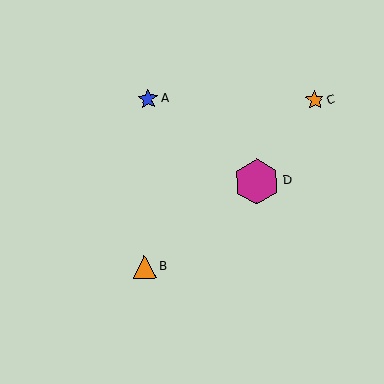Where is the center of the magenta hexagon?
The center of the magenta hexagon is at (257, 182).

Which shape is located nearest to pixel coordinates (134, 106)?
The blue star (labeled A) at (148, 99) is nearest to that location.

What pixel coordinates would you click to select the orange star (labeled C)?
Click at (315, 100) to select the orange star C.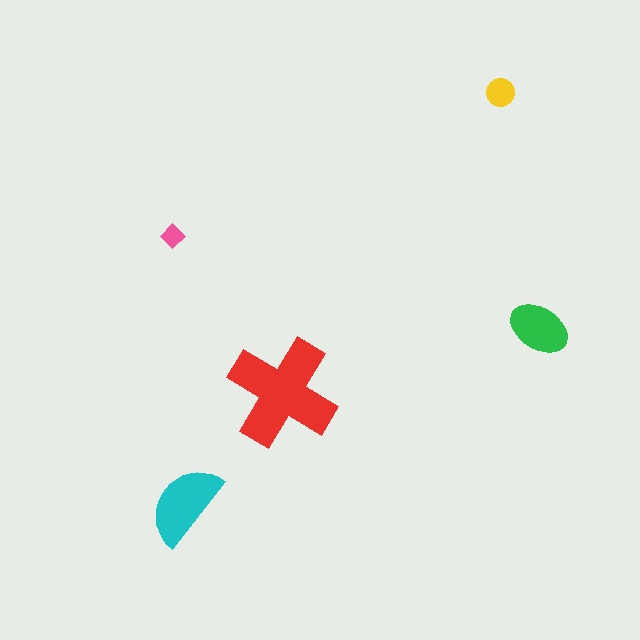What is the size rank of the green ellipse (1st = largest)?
3rd.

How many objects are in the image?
There are 5 objects in the image.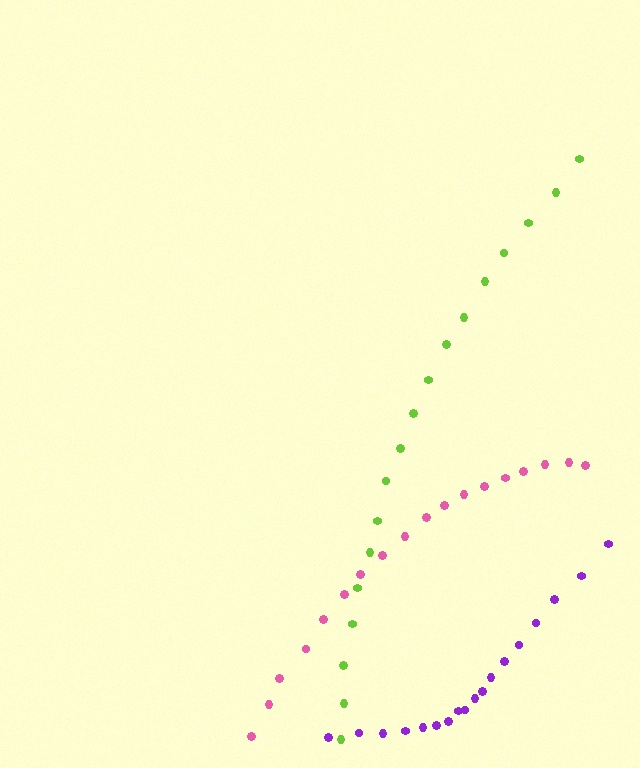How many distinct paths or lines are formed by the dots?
There are 3 distinct paths.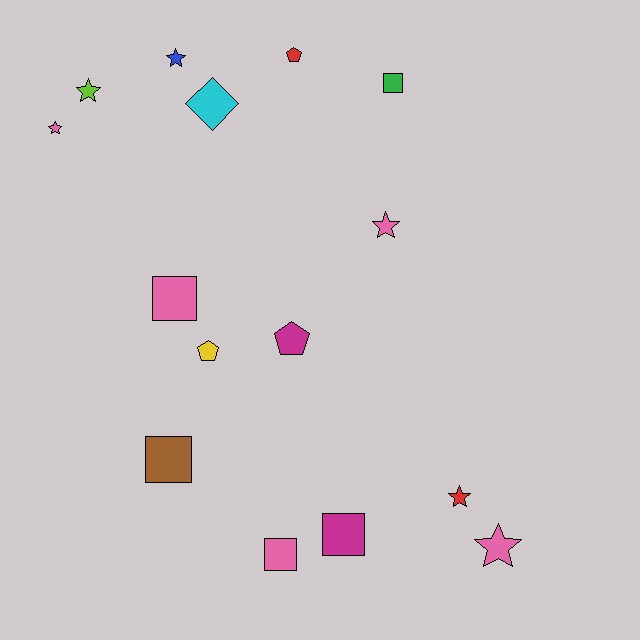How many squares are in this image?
There are 5 squares.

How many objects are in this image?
There are 15 objects.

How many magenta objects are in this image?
There are 2 magenta objects.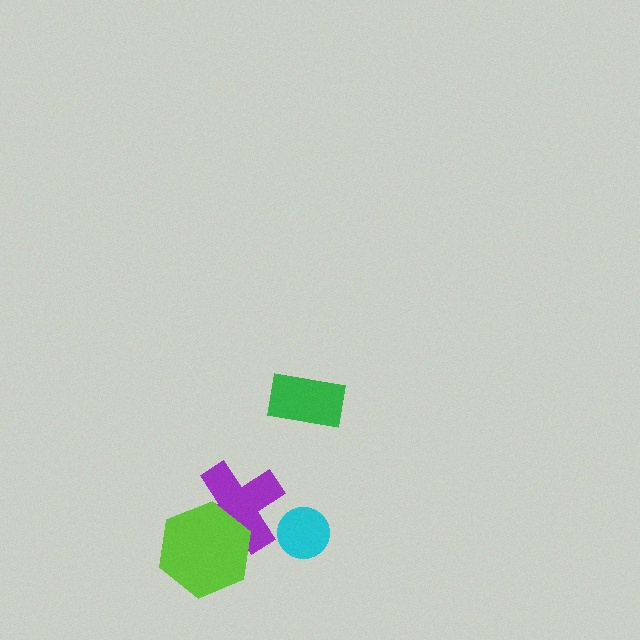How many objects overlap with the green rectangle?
0 objects overlap with the green rectangle.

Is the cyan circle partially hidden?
No, no other shape covers it.